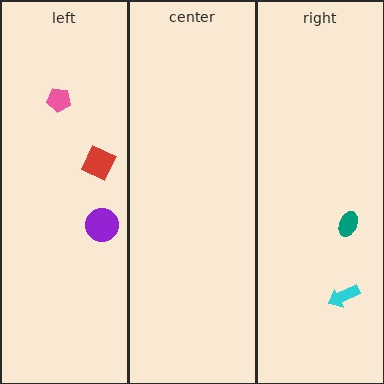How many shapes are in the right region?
2.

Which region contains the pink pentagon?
The left region.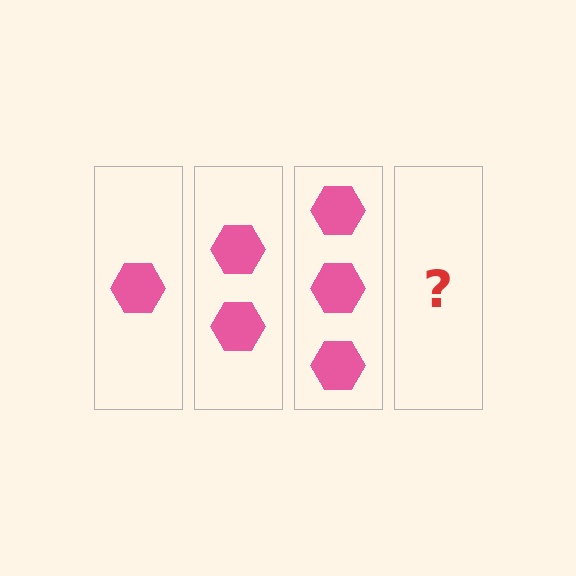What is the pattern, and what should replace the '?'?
The pattern is that each step adds one more hexagon. The '?' should be 4 hexagons.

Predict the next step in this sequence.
The next step is 4 hexagons.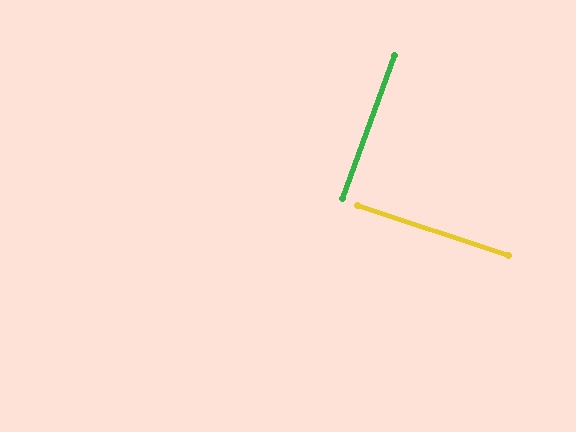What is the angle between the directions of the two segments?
Approximately 88 degrees.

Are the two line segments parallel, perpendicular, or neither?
Perpendicular — they meet at approximately 88°.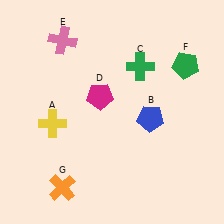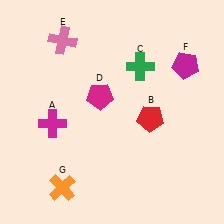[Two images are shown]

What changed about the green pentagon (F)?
In Image 1, F is green. In Image 2, it changed to magenta.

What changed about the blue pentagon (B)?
In Image 1, B is blue. In Image 2, it changed to red.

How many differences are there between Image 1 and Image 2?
There are 3 differences between the two images.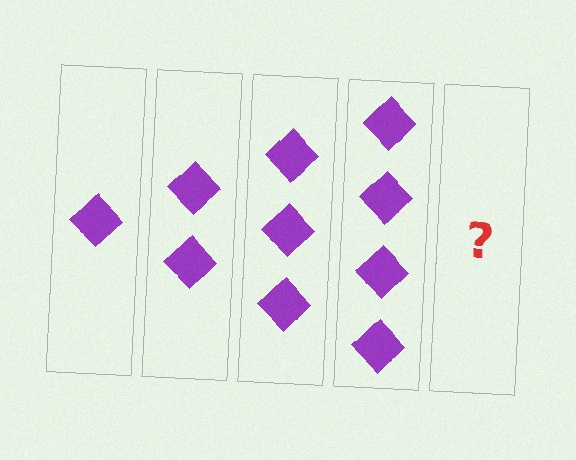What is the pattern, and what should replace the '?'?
The pattern is that each step adds one more diamond. The '?' should be 5 diamonds.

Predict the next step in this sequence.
The next step is 5 diamonds.